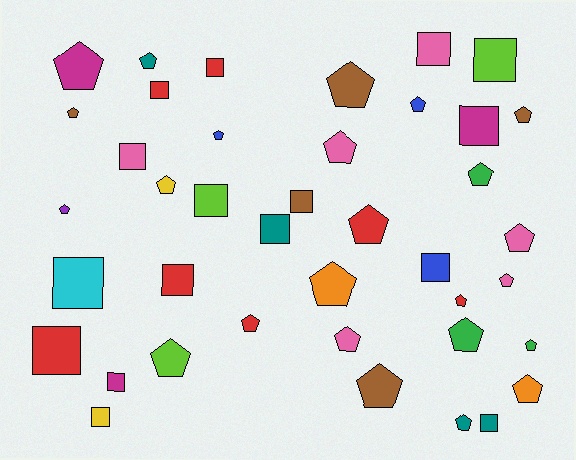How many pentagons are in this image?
There are 24 pentagons.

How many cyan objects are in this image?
There is 1 cyan object.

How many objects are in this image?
There are 40 objects.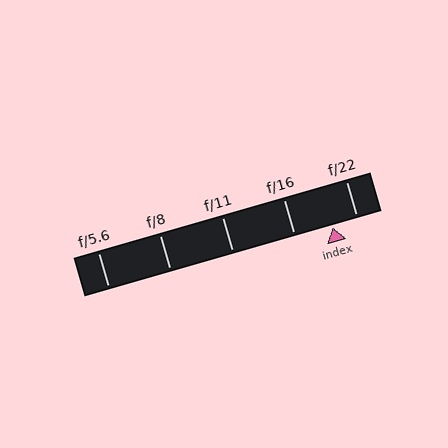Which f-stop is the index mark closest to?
The index mark is closest to f/22.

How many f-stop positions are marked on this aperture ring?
There are 5 f-stop positions marked.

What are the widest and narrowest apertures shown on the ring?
The widest aperture shown is f/5.6 and the narrowest is f/22.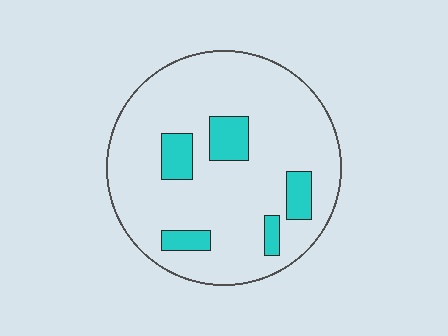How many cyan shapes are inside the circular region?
5.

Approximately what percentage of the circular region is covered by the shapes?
Approximately 15%.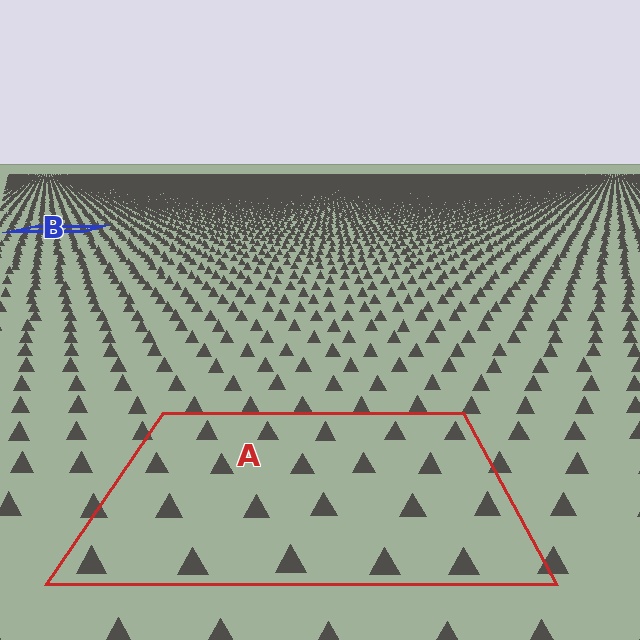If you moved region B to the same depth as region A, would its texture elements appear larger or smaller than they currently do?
They would appear larger. At a closer depth, the same texture elements are projected at a bigger on-screen size.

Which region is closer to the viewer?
Region A is closer. The texture elements there are larger and more spread out.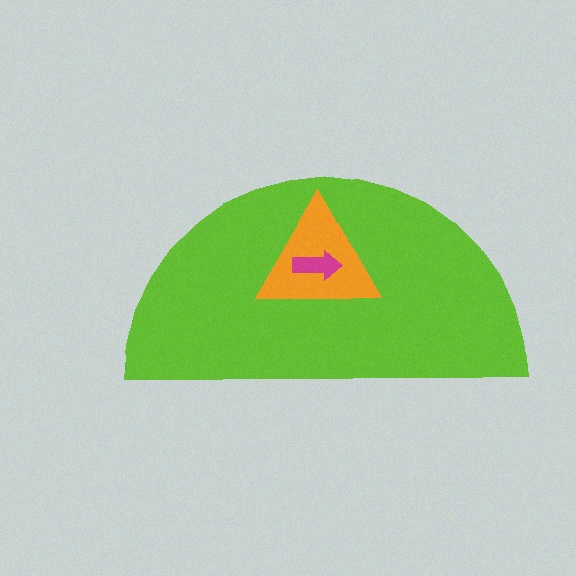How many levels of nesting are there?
3.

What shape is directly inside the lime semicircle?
The orange triangle.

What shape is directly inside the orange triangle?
The magenta arrow.